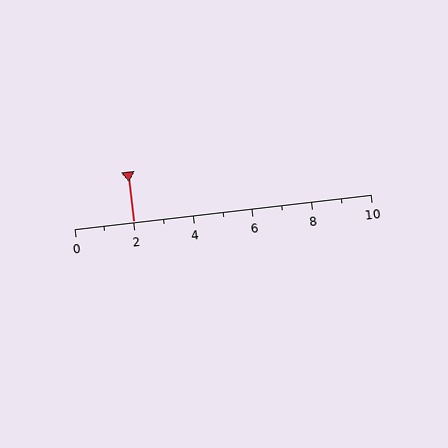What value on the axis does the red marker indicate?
The marker indicates approximately 2.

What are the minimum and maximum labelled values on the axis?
The axis runs from 0 to 10.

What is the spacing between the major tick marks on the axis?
The major ticks are spaced 2 apart.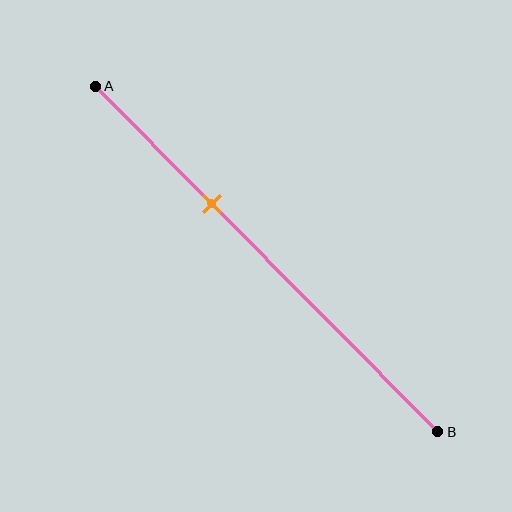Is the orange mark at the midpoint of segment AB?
No, the mark is at about 35% from A, not at the 50% midpoint.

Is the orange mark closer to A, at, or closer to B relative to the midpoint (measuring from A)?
The orange mark is closer to point A than the midpoint of segment AB.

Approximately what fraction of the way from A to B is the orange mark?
The orange mark is approximately 35% of the way from A to B.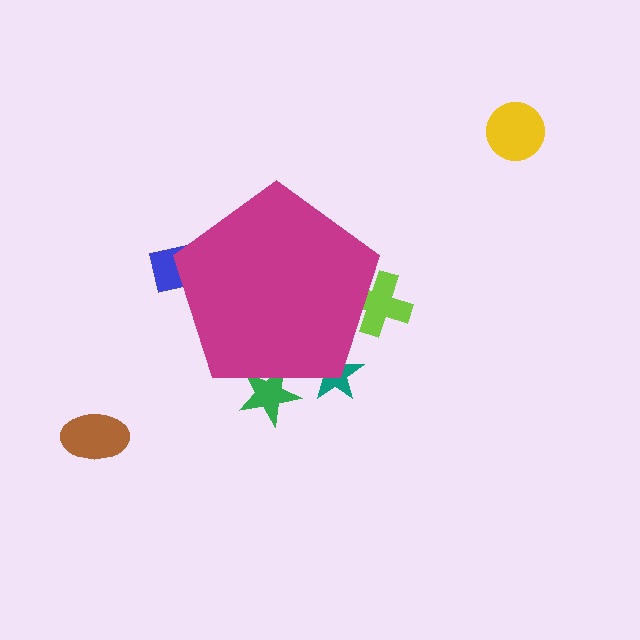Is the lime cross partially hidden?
Yes, the lime cross is partially hidden behind the magenta pentagon.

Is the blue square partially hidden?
Yes, the blue square is partially hidden behind the magenta pentagon.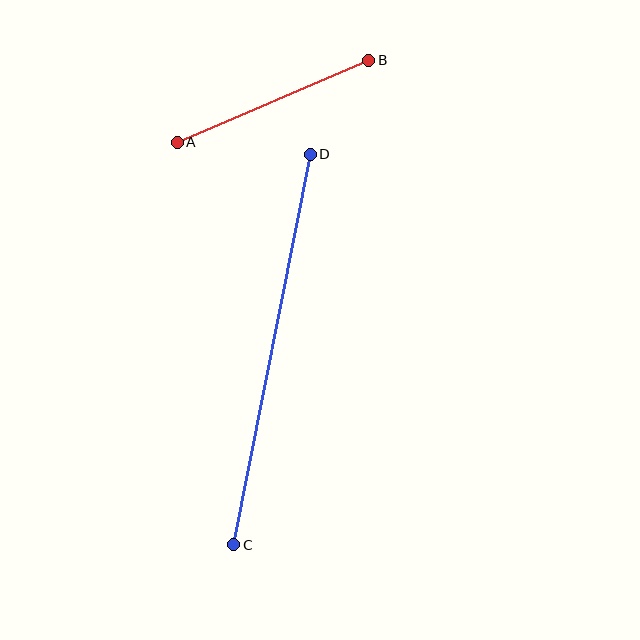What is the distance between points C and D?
The distance is approximately 398 pixels.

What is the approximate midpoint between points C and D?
The midpoint is at approximately (272, 350) pixels.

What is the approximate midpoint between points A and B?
The midpoint is at approximately (273, 101) pixels.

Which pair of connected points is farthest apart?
Points C and D are farthest apart.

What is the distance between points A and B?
The distance is approximately 208 pixels.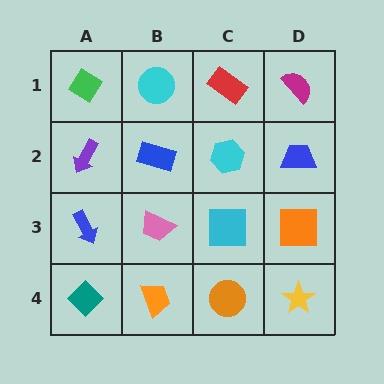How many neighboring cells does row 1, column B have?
3.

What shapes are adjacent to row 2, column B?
A cyan circle (row 1, column B), a pink trapezoid (row 3, column B), a purple arrow (row 2, column A), a cyan hexagon (row 2, column C).